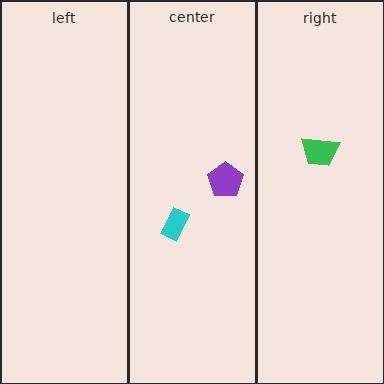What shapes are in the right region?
The green trapezoid.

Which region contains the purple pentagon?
The center region.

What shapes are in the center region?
The cyan rectangle, the purple pentagon.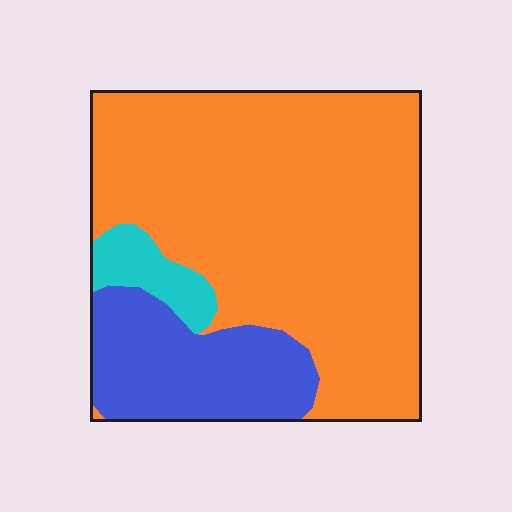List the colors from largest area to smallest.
From largest to smallest: orange, blue, cyan.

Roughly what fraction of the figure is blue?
Blue covers around 20% of the figure.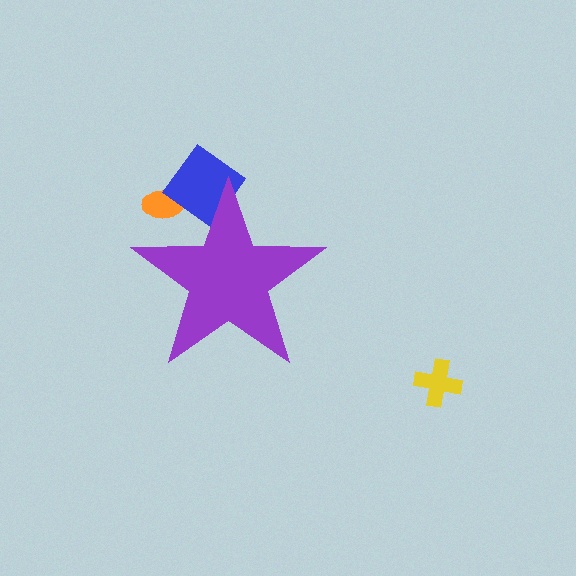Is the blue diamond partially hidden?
Yes, the blue diamond is partially hidden behind the purple star.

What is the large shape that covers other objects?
A purple star.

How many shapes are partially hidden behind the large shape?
2 shapes are partially hidden.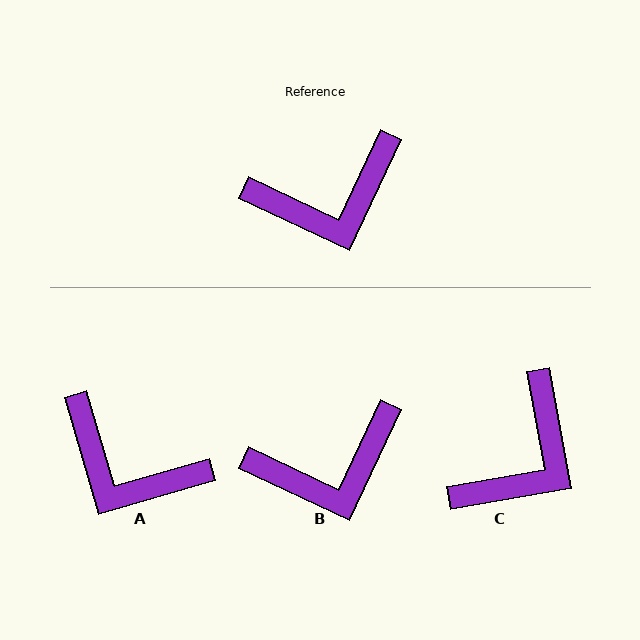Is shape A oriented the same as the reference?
No, it is off by about 49 degrees.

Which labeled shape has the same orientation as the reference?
B.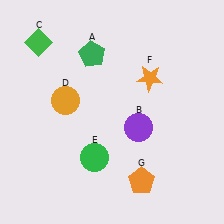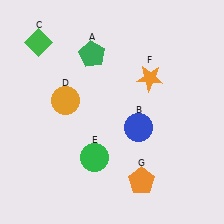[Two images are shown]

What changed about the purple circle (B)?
In Image 1, B is purple. In Image 2, it changed to blue.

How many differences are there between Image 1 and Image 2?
There is 1 difference between the two images.